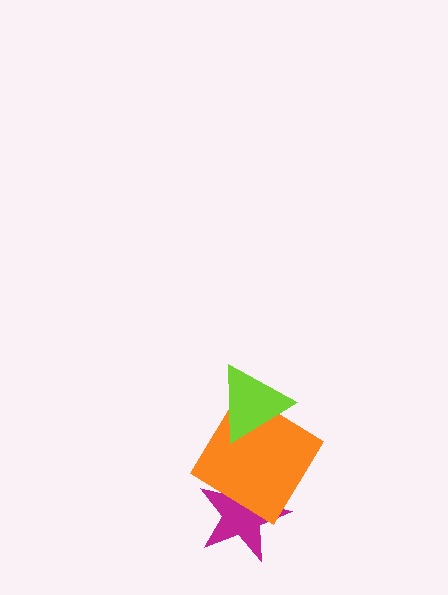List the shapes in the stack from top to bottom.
From top to bottom: the lime triangle, the orange diamond, the magenta star.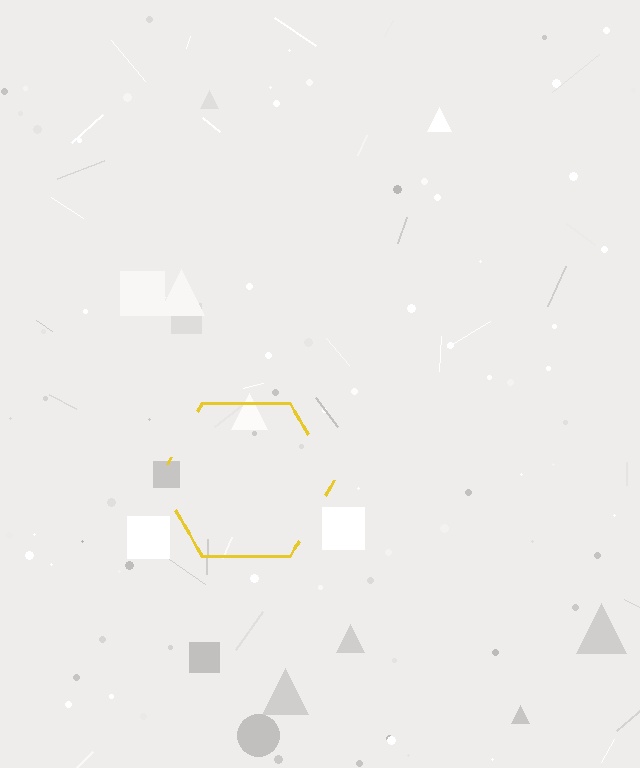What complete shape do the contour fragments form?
The contour fragments form a hexagon.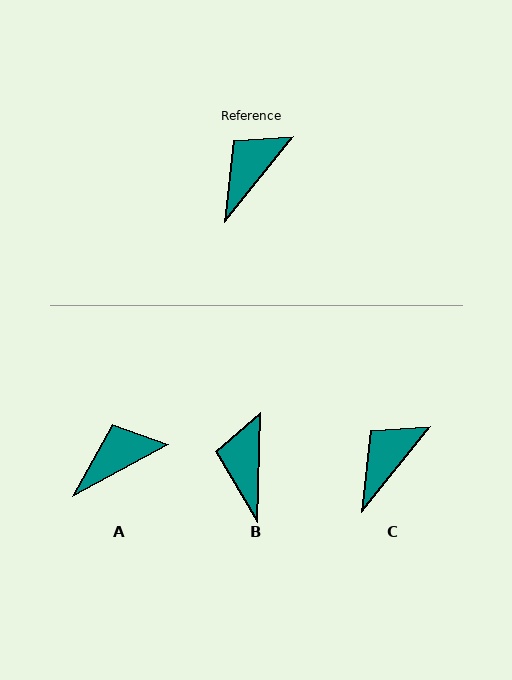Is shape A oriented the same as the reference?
No, it is off by about 23 degrees.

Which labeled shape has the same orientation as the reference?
C.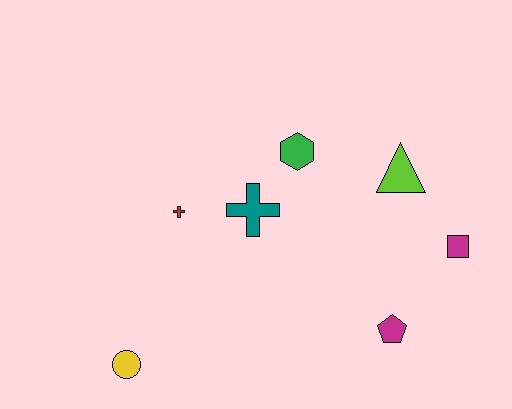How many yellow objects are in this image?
There is 1 yellow object.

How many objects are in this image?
There are 7 objects.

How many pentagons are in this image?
There is 1 pentagon.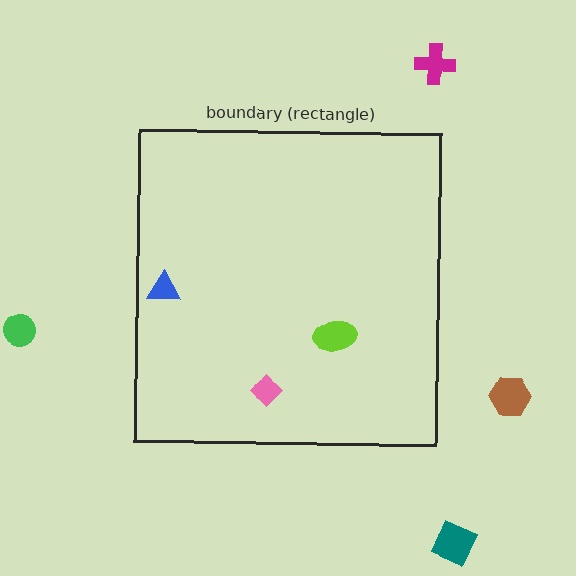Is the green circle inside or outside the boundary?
Outside.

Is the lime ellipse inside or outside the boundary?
Inside.